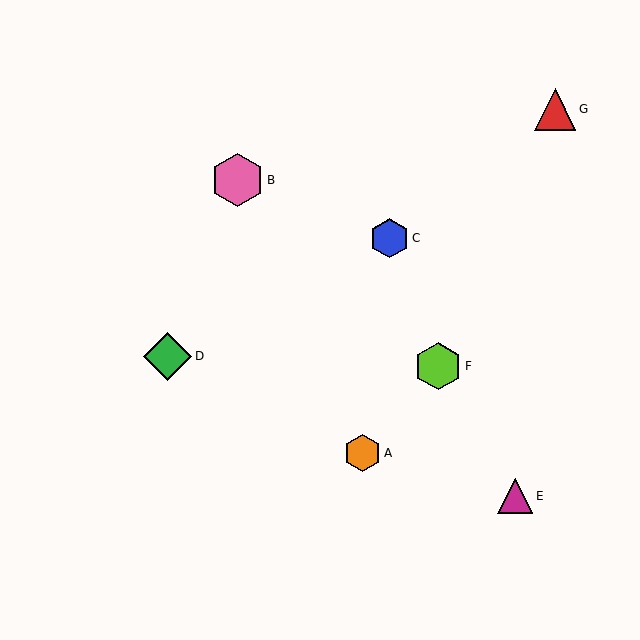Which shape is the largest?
The pink hexagon (labeled B) is the largest.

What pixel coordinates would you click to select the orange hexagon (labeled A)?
Click at (362, 453) to select the orange hexagon A.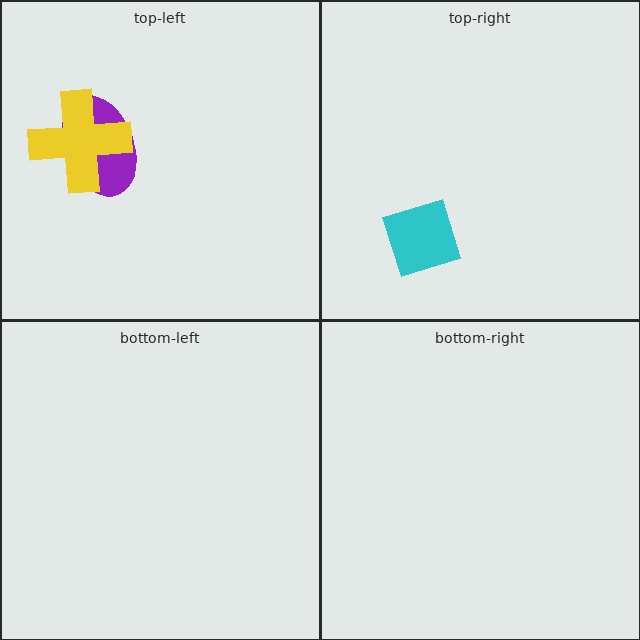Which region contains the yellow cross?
The top-left region.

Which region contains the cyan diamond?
The top-right region.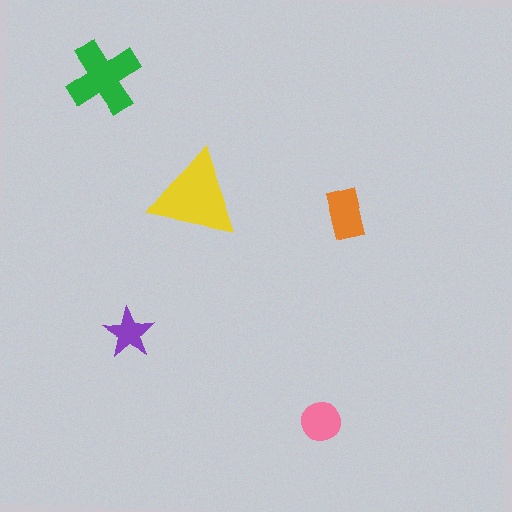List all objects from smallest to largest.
The purple star, the pink circle, the orange rectangle, the green cross, the yellow triangle.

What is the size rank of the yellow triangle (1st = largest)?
1st.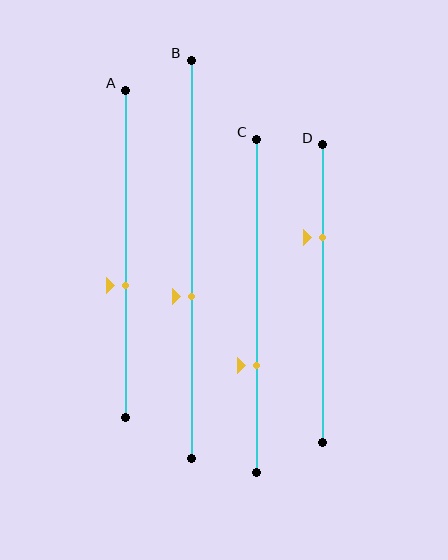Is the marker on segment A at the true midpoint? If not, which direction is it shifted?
No, the marker on segment A is shifted downward by about 10% of the segment length.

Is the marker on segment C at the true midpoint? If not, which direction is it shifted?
No, the marker on segment C is shifted downward by about 18% of the segment length.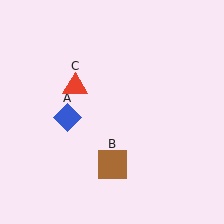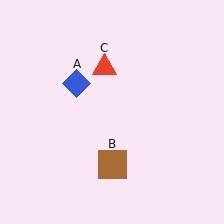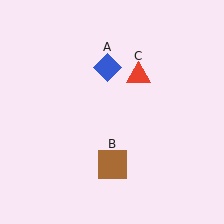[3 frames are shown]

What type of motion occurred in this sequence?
The blue diamond (object A), red triangle (object C) rotated clockwise around the center of the scene.